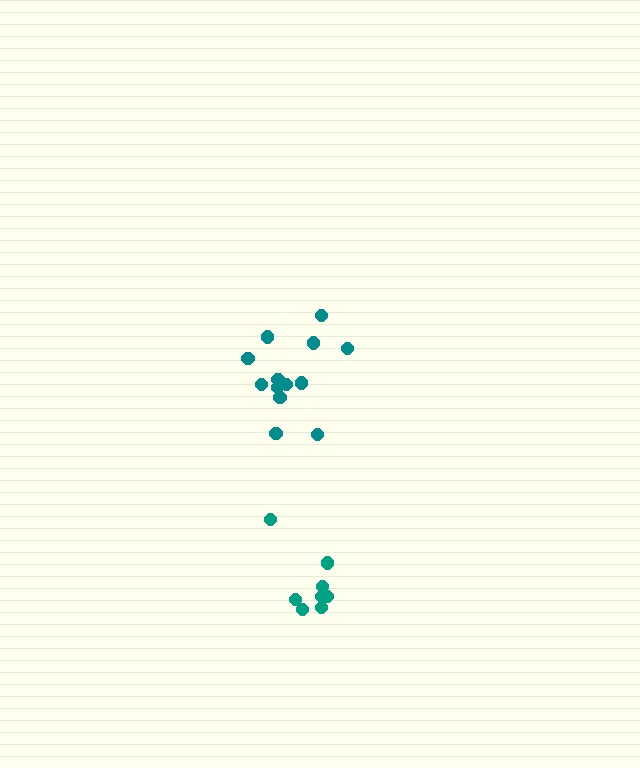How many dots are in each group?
Group 1: 13 dots, Group 2: 8 dots (21 total).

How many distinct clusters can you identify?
There are 2 distinct clusters.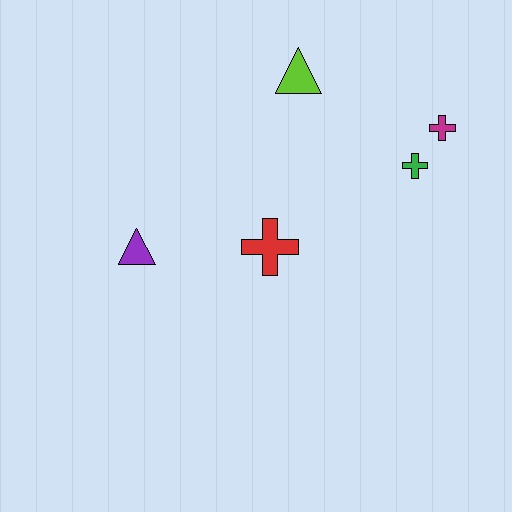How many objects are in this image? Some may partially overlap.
There are 5 objects.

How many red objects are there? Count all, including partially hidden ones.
There is 1 red object.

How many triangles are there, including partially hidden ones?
There are 2 triangles.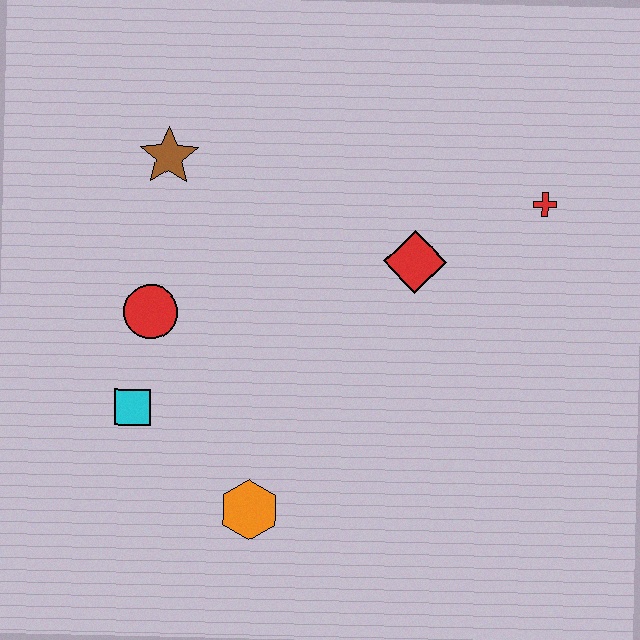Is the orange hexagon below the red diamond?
Yes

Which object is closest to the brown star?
The red circle is closest to the brown star.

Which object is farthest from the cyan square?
The red cross is farthest from the cyan square.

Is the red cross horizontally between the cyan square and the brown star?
No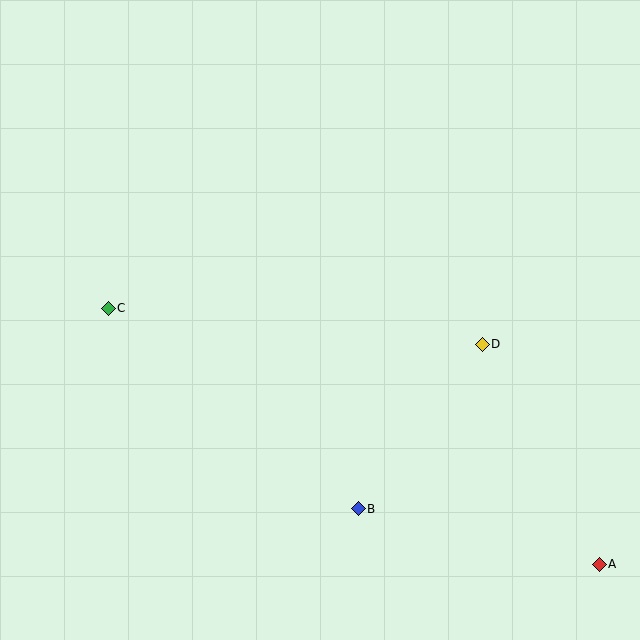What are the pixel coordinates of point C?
Point C is at (108, 308).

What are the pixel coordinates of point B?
Point B is at (358, 509).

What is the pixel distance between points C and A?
The distance between C and A is 554 pixels.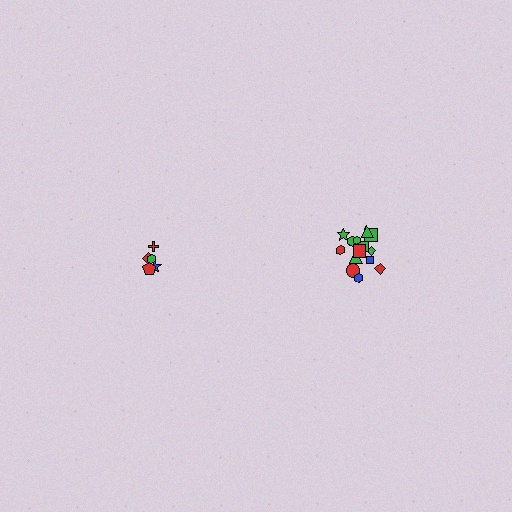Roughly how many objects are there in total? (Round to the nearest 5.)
Roughly 20 objects in total.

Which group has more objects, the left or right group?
The right group.